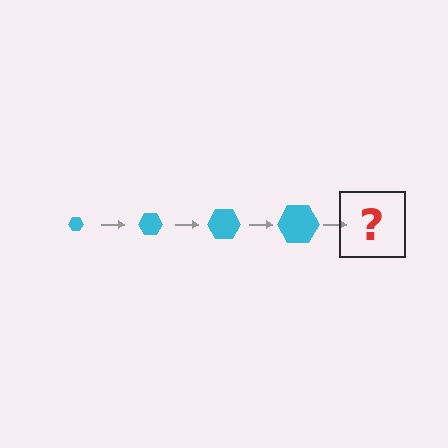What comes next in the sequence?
The next element should be a cyan hexagon, larger than the previous one.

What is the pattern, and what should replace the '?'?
The pattern is that the hexagon gets progressively larger each step. The '?' should be a cyan hexagon, larger than the previous one.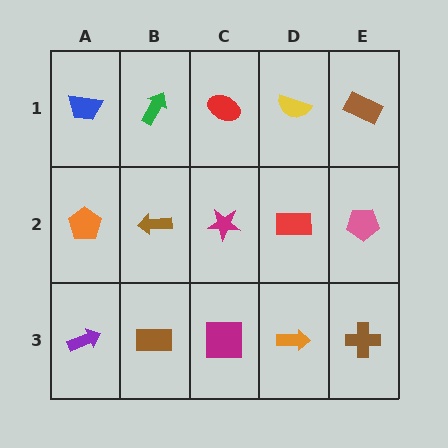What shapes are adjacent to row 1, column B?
A brown arrow (row 2, column B), a blue trapezoid (row 1, column A), a red ellipse (row 1, column C).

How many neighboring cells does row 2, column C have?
4.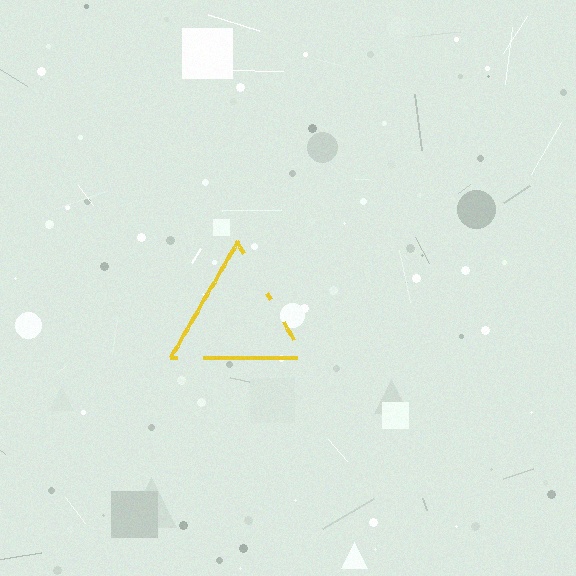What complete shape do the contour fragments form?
The contour fragments form a triangle.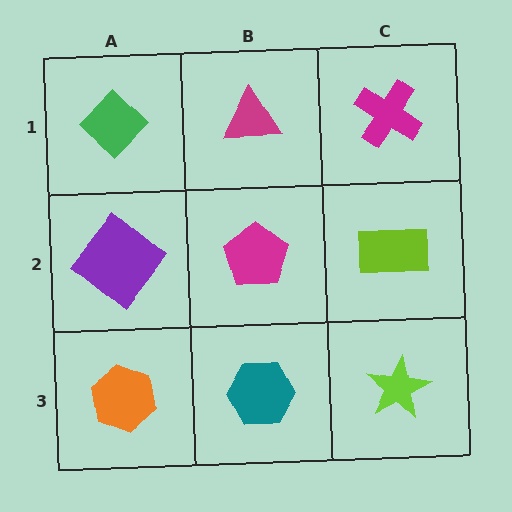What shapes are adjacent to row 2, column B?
A magenta triangle (row 1, column B), a teal hexagon (row 3, column B), a purple diamond (row 2, column A), a lime rectangle (row 2, column C).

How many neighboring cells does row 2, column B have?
4.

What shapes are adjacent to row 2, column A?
A green diamond (row 1, column A), an orange hexagon (row 3, column A), a magenta pentagon (row 2, column B).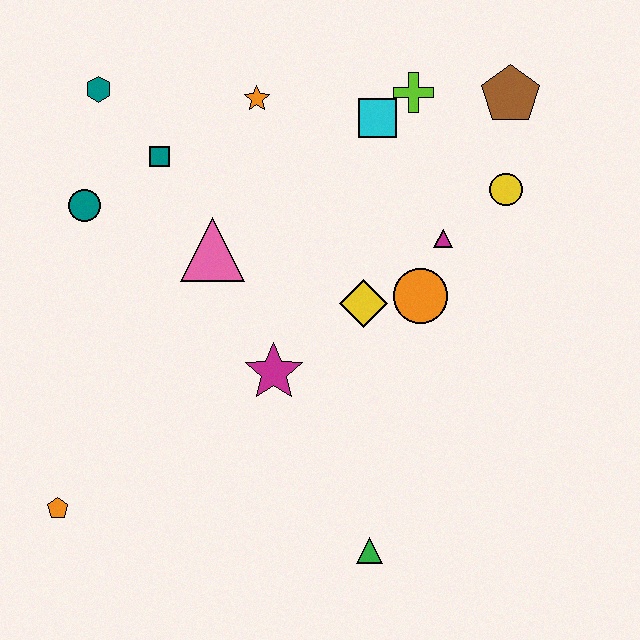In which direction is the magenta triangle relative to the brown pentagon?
The magenta triangle is below the brown pentagon.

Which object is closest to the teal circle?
The teal square is closest to the teal circle.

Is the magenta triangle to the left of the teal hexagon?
No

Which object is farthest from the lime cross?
The orange pentagon is farthest from the lime cross.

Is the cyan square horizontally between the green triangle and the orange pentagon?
No